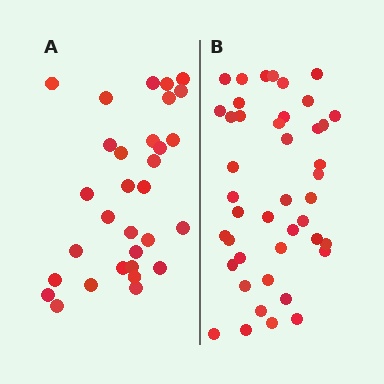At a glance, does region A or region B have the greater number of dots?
Region B (the right region) has more dots.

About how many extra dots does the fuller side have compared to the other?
Region B has roughly 12 or so more dots than region A.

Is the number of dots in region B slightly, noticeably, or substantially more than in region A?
Region B has noticeably more, but not dramatically so. The ratio is roughly 1.4 to 1.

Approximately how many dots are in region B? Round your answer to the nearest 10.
About 40 dots. (The exact count is 43, which rounds to 40.)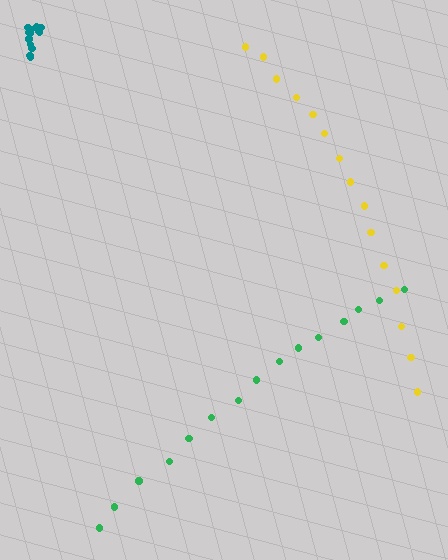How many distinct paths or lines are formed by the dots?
There are 3 distinct paths.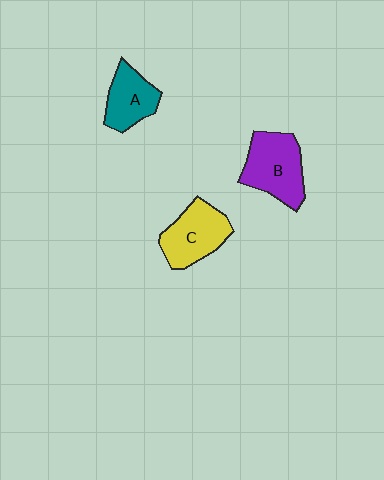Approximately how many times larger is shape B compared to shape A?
Approximately 1.4 times.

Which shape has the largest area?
Shape B (purple).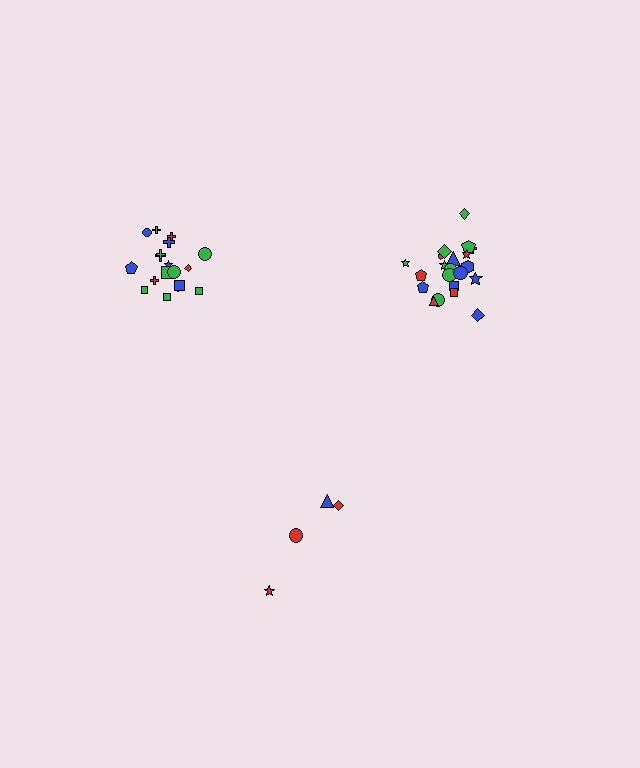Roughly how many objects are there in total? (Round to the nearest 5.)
Roughly 45 objects in total.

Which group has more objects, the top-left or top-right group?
The top-right group.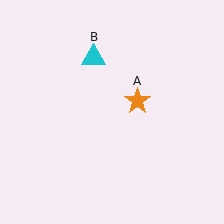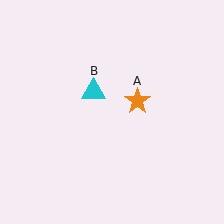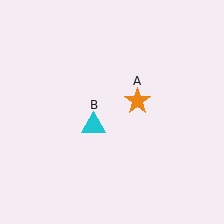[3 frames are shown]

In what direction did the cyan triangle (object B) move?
The cyan triangle (object B) moved down.